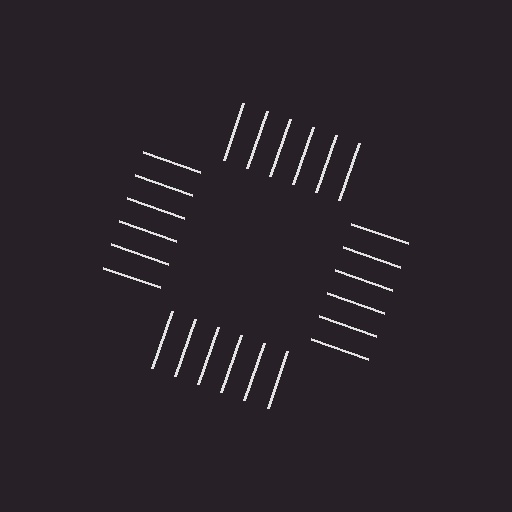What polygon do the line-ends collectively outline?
An illusory square — the line segments terminate on its edges but no continuous stroke is drawn.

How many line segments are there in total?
24 — 6 along each of the 4 edges.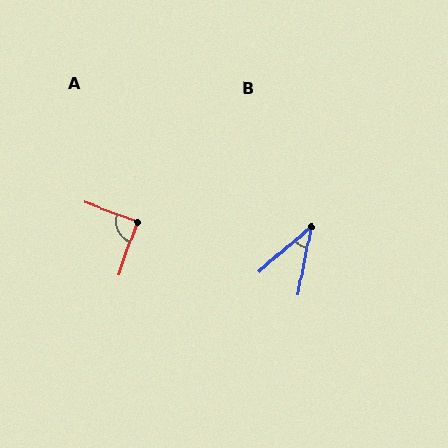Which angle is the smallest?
B, at approximately 38 degrees.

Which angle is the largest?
A, at approximately 91 degrees.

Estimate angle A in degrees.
Approximately 91 degrees.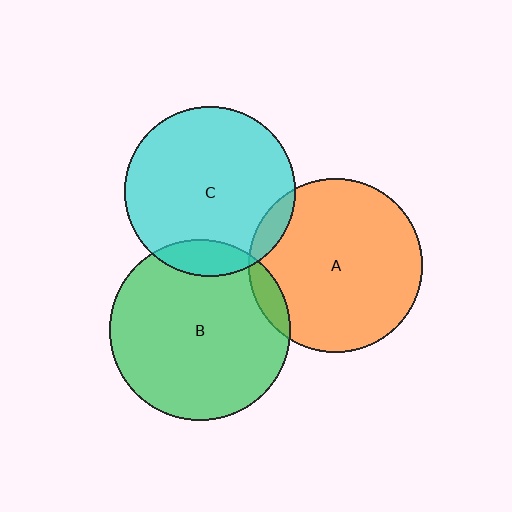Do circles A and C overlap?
Yes.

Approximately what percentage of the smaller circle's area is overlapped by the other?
Approximately 5%.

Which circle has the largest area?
Circle B (green).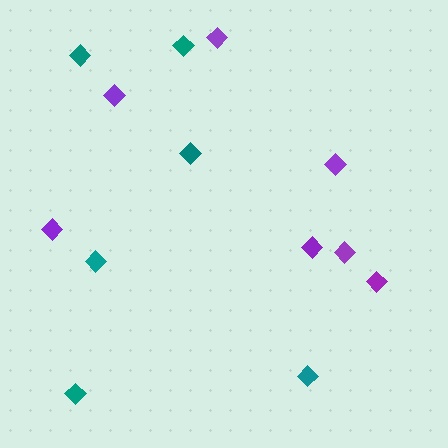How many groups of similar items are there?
There are 2 groups: one group of purple diamonds (7) and one group of teal diamonds (6).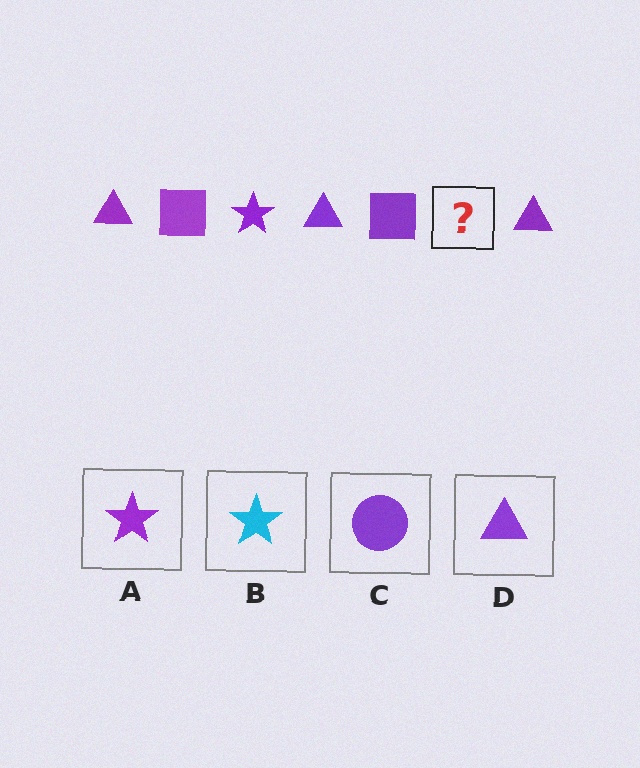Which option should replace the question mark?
Option A.